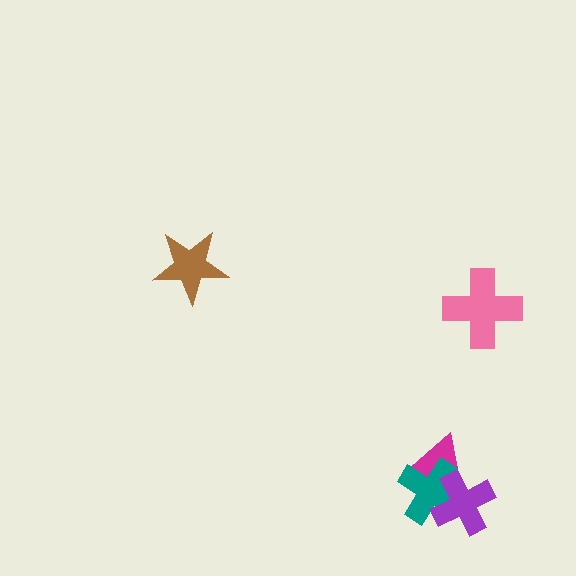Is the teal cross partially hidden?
Yes, it is partially covered by another shape.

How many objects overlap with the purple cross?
2 objects overlap with the purple cross.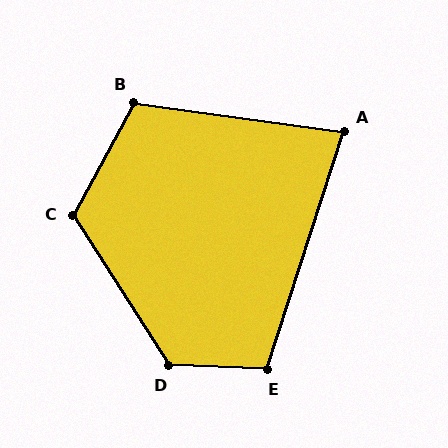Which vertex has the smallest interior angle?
A, at approximately 80 degrees.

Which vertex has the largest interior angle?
D, at approximately 125 degrees.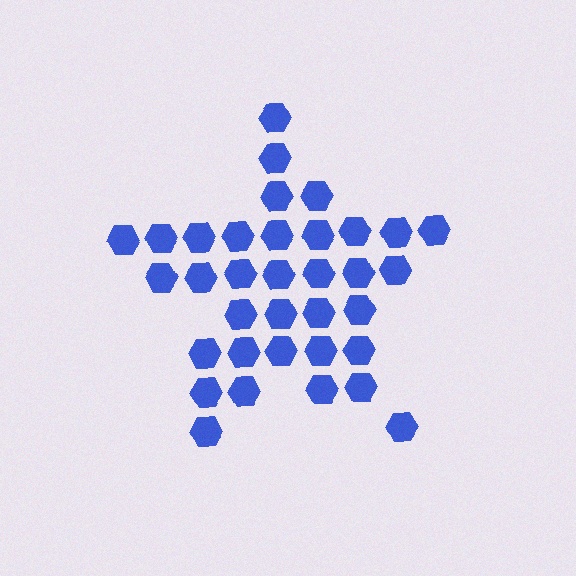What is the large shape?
The large shape is a star.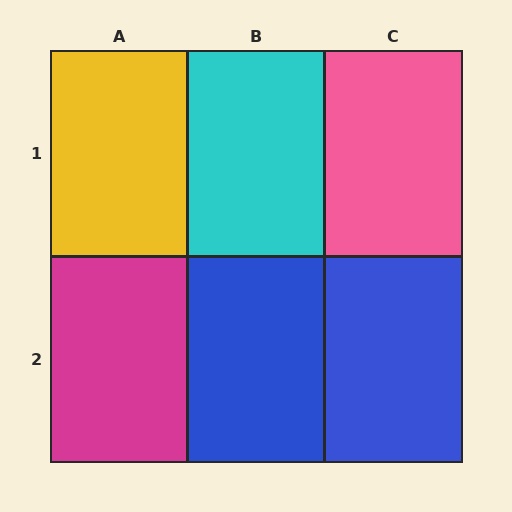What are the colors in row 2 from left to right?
Magenta, blue, blue.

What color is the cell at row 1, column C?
Pink.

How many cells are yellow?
1 cell is yellow.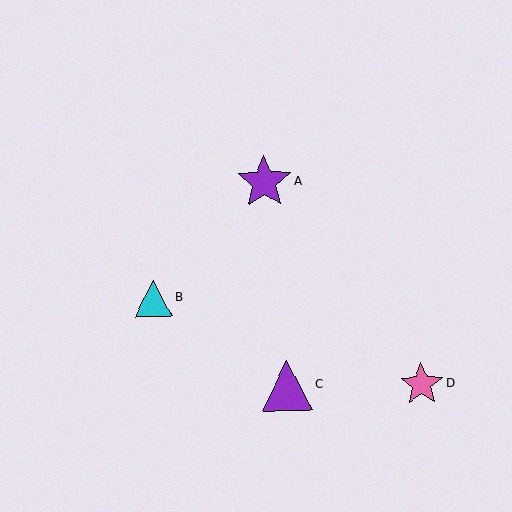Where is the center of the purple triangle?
The center of the purple triangle is at (287, 386).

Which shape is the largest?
The purple star (labeled A) is the largest.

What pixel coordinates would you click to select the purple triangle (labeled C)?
Click at (287, 386) to select the purple triangle C.